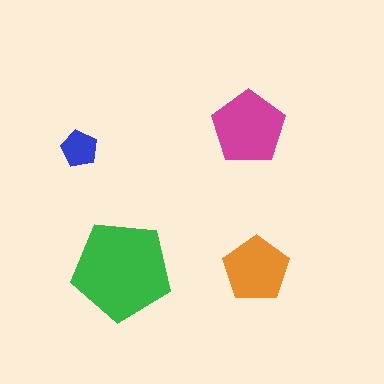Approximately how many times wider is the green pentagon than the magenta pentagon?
About 1.5 times wider.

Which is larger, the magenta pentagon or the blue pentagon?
The magenta one.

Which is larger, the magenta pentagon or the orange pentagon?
The magenta one.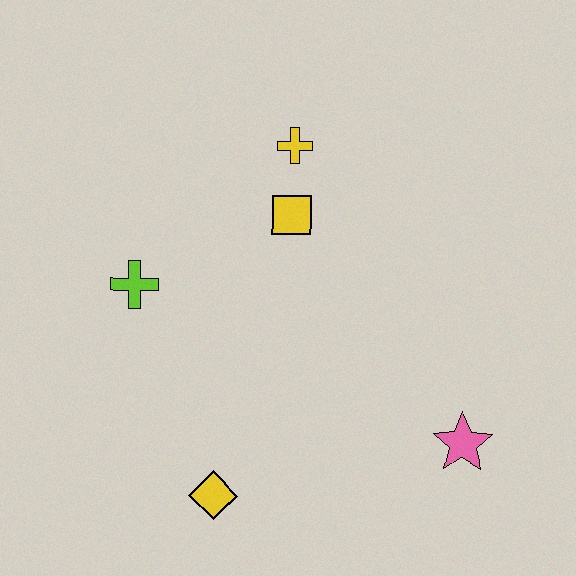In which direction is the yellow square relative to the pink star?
The yellow square is above the pink star.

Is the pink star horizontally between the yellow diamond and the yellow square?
No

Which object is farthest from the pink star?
The lime cross is farthest from the pink star.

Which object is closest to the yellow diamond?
The lime cross is closest to the yellow diamond.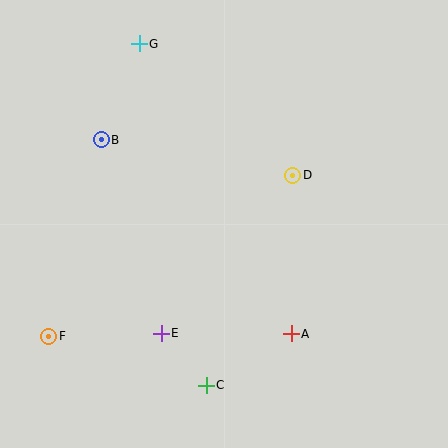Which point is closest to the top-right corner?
Point D is closest to the top-right corner.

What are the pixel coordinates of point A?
Point A is at (291, 334).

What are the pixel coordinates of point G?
Point G is at (139, 44).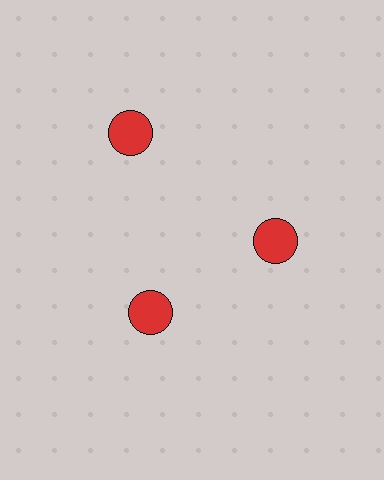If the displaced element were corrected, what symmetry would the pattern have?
It would have 3-fold rotational symmetry — the pattern would map onto itself every 120 degrees.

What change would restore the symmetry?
The symmetry would be restored by moving it inward, back onto the ring so that all 3 circles sit at equal angles and equal distance from the center.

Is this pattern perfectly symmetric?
No. The 3 red circles are arranged in a ring, but one element near the 11 o'clock position is pushed outward from the center, breaking the 3-fold rotational symmetry.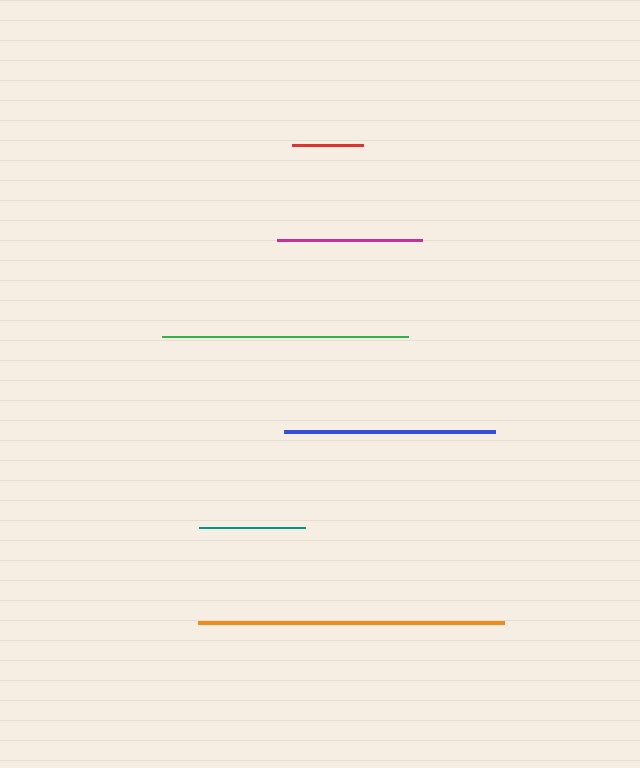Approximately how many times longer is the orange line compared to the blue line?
The orange line is approximately 1.5 times the length of the blue line.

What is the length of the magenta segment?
The magenta segment is approximately 145 pixels long.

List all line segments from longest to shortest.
From longest to shortest: orange, green, blue, magenta, teal, red.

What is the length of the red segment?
The red segment is approximately 71 pixels long.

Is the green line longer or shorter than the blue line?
The green line is longer than the blue line.